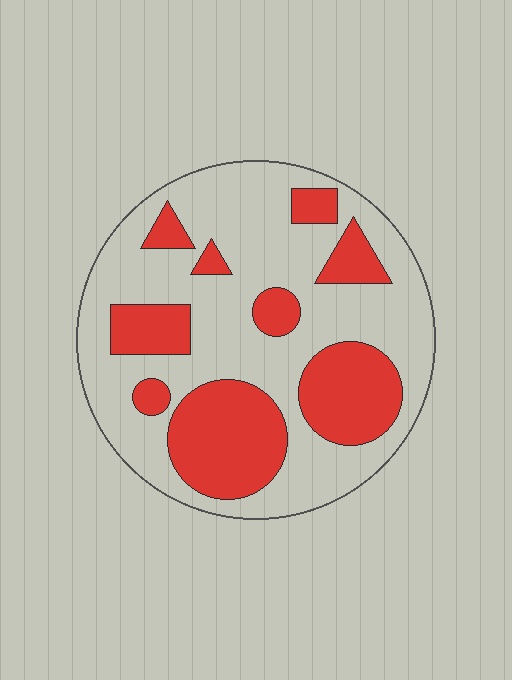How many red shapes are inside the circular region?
9.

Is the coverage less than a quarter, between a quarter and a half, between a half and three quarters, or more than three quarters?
Between a quarter and a half.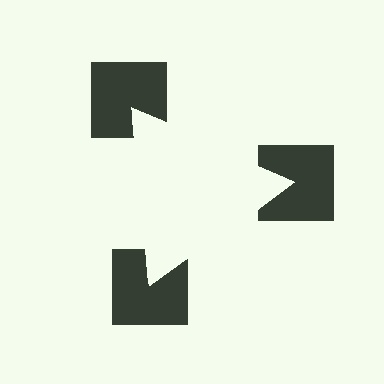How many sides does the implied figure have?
3 sides.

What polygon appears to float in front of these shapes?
An illusory triangle — its edges are inferred from the aligned wedge cuts in the notched squares, not physically drawn.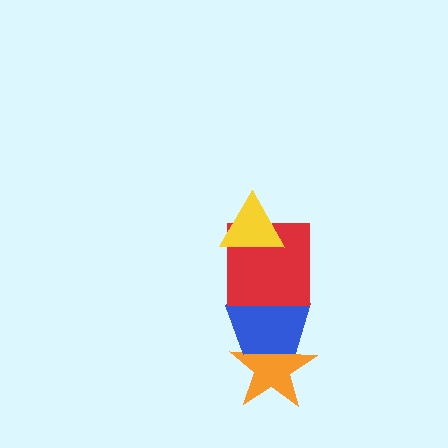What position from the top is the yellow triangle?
The yellow triangle is 1st from the top.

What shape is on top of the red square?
The yellow triangle is on top of the red square.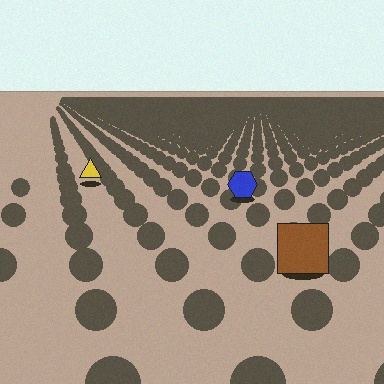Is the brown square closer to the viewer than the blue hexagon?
Yes. The brown square is closer — you can tell from the texture gradient: the ground texture is coarser near it.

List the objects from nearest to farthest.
From nearest to farthest: the brown square, the blue hexagon, the yellow triangle.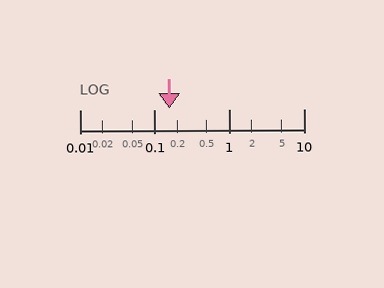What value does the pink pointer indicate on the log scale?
The pointer indicates approximately 0.16.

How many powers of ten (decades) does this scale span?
The scale spans 3 decades, from 0.01 to 10.